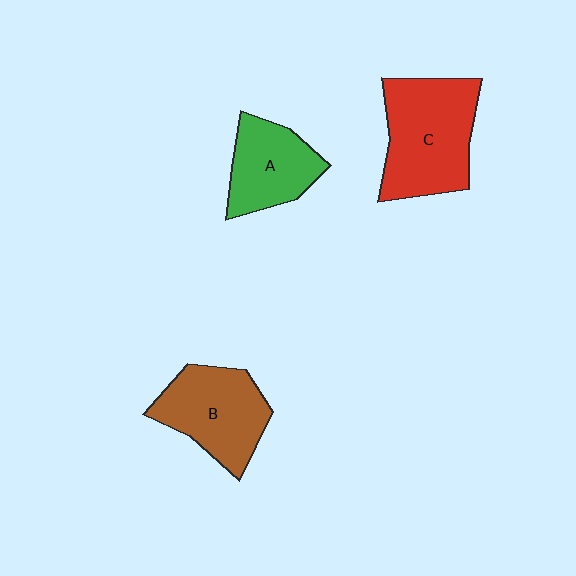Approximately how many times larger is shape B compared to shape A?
Approximately 1.2 times.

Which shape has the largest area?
Shape C (red).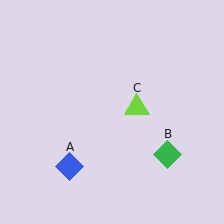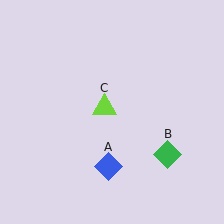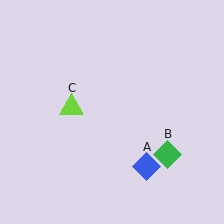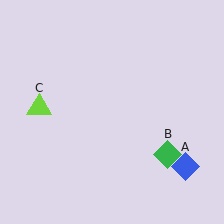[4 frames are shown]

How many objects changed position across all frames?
2 objects changed position: blue diamond (object A), lime triangle (object C).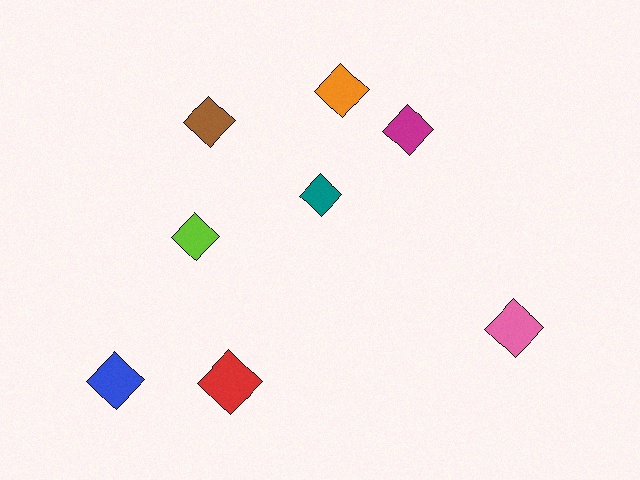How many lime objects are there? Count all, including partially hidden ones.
There is 1 lime object.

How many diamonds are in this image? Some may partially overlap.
There are 8 diamonds.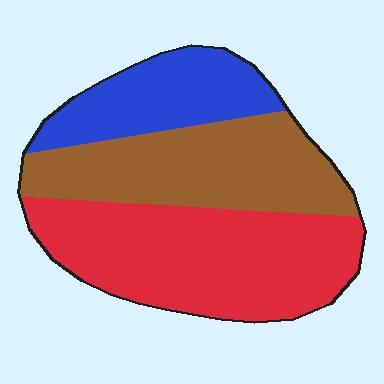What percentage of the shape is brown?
Brown takes up about one third (1/3) of the shape.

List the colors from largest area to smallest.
From largest to smallest: red, brown, blue.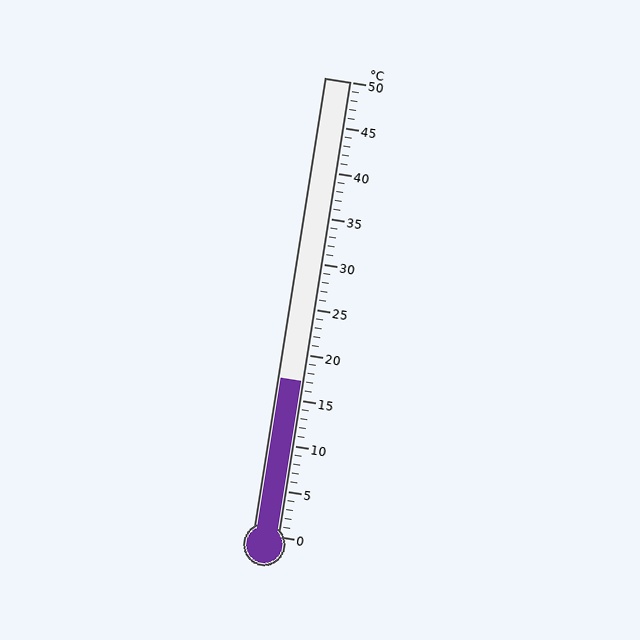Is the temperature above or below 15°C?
The temperature is above 15°C.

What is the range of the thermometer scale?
The thermometer scale ranges from 0°C to 50°C.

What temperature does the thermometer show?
The thermometer shows approximately 17°C.